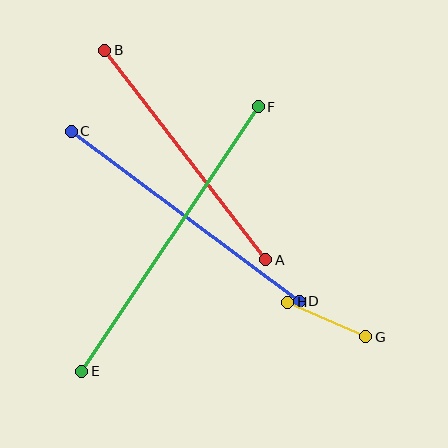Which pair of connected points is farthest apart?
Points E and F are farthest apart.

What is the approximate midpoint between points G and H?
The midpoint is at approximately (327, 320) pixels.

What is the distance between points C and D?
The distance is approximately 285 pixels.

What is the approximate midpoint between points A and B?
The midpoint is at approximately (185, 155) pixels.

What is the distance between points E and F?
The distance is approximately 318 pixels.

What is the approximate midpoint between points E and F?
The midpoint is at approximately (170, 239) pixels.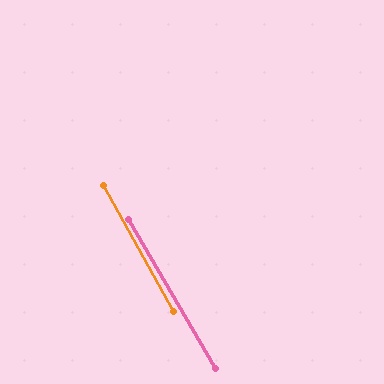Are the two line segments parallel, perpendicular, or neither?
Parallel — their directions differ by only 1.2°.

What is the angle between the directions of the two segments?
Approximately 1 degree.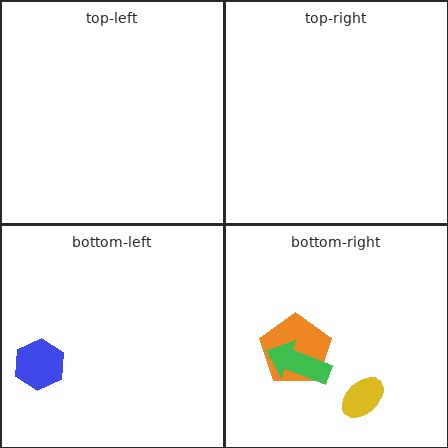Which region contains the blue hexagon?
The bottom-left region.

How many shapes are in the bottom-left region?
1.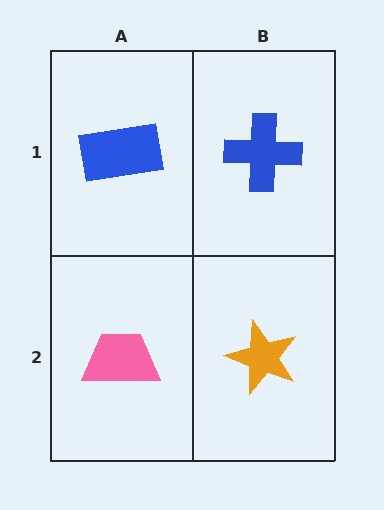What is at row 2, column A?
A pink trapezoid.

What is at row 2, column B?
An orange star.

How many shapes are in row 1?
2 shapes.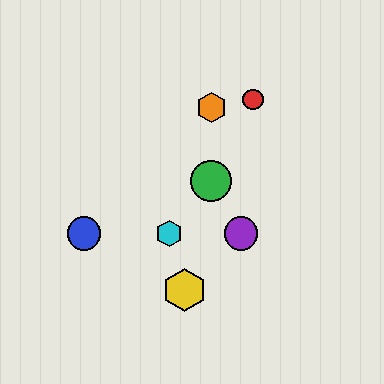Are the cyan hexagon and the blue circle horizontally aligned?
Yes, both are at y≈234.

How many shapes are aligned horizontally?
3 shapes (the blue circle, the purple circle, the cyan hexagon) are aligned horizontally.